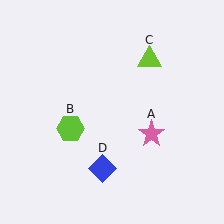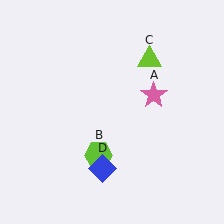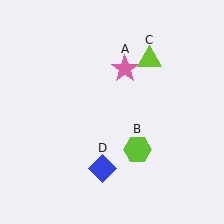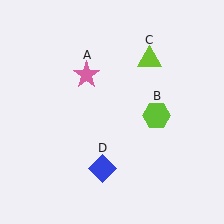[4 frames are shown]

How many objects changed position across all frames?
2 objects changed position: pink star (object A), lime hexagon (object B).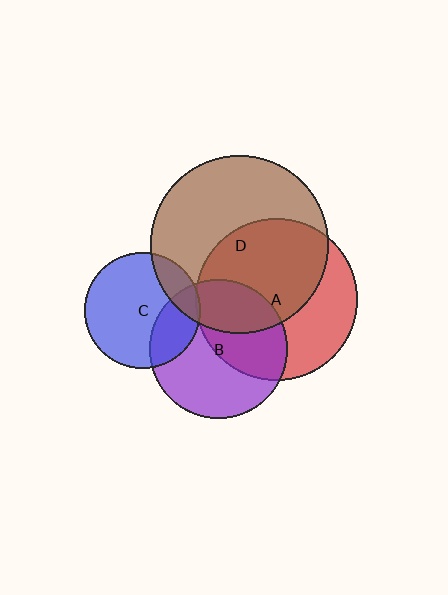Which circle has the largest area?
Circle D (brown).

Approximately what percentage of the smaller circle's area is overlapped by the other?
Approximately 15%.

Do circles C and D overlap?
Yes.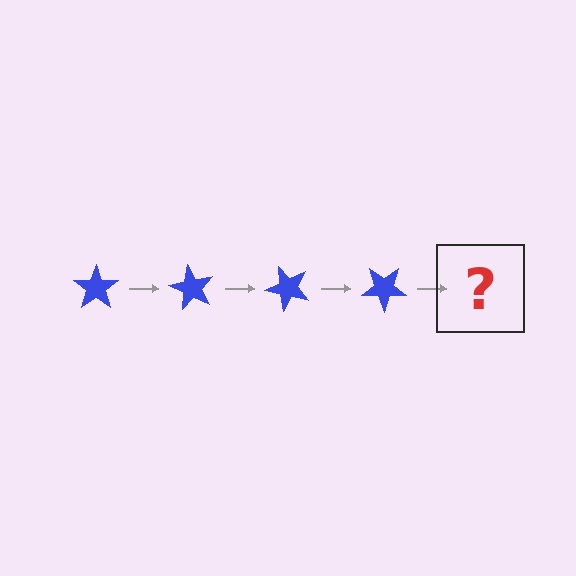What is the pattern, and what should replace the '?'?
The pattern is that the star rotates 60 degrees each step. The '?' should be a blue star rotated 240 degrees.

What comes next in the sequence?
The next element should be a blue star rotated 240 degrees.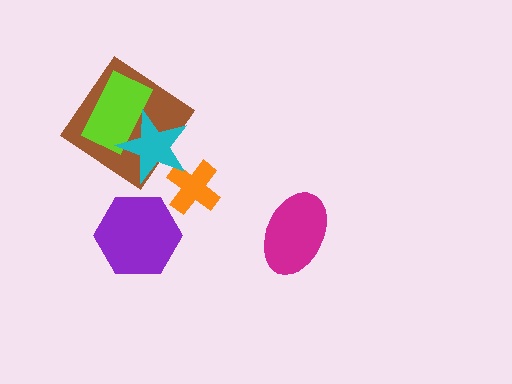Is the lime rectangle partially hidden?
Yes, it is partially covered by another shape.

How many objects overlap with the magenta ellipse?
0 objects overlap with the magenta ellipse.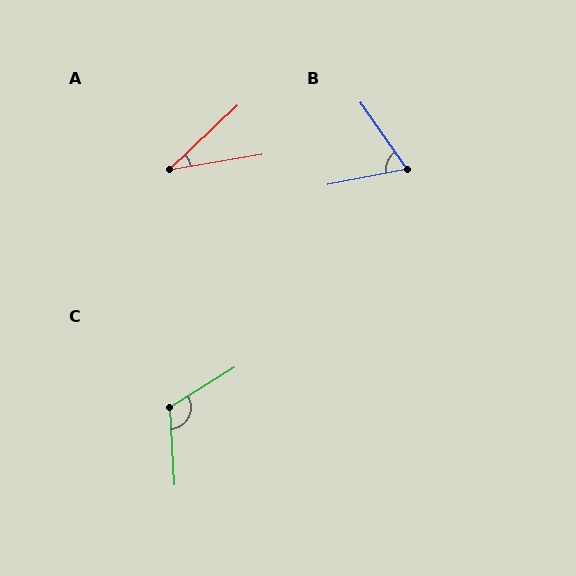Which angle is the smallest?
A, at approximately 34 degrees.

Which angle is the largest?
C, at approximately 118 degrees.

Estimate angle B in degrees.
Approximately 66 degrees.